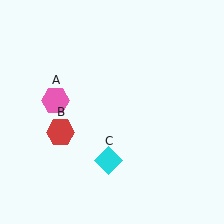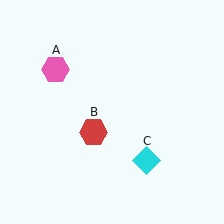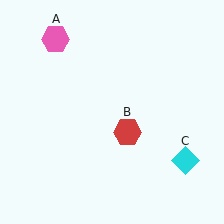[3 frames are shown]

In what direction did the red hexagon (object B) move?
The red hexagon (object B) moved right.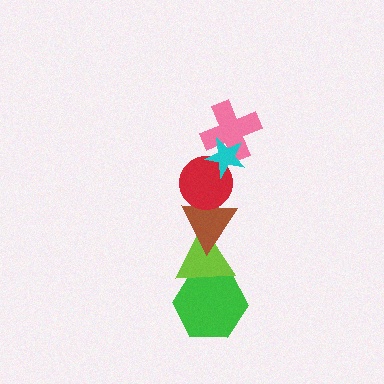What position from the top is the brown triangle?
The brown triangle is 4th from the top.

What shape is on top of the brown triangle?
The red circle is on top of the brown triangle.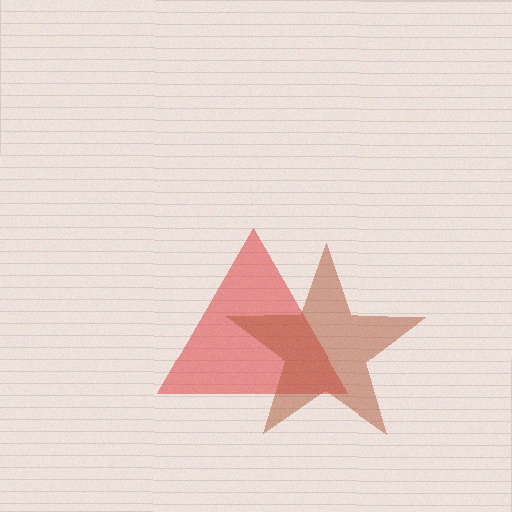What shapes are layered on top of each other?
The layered shapes are: a red triangle, a brown star.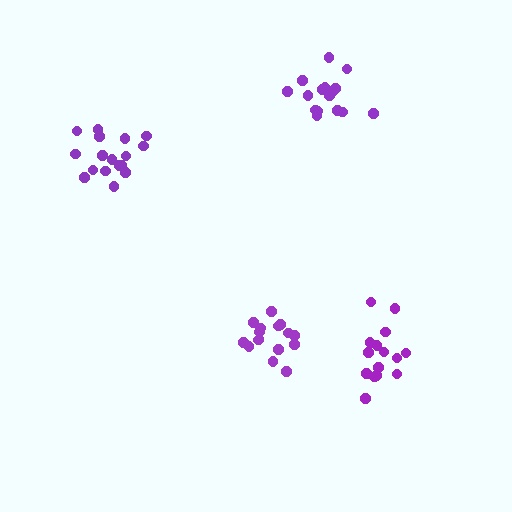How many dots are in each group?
Group 1: 17 dots, Group 2: 16 dots, Group 3: 16 dots, Group 4: 16 dots (65 total).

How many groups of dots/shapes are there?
There are 4 groups.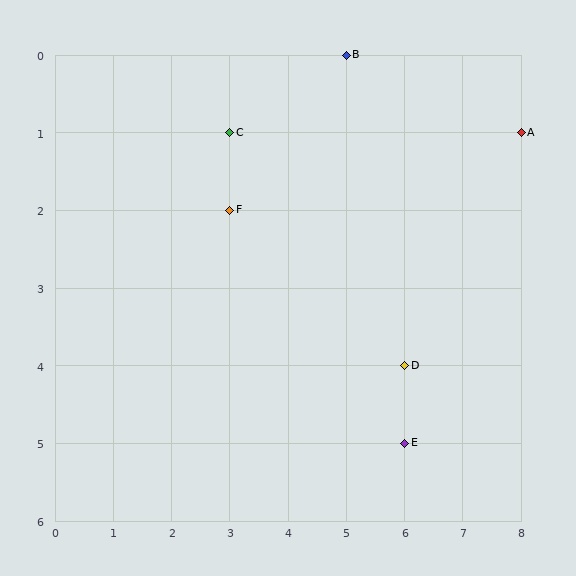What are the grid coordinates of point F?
Point F is at grid coordinates (3, 2).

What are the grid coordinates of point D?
Point D is at grid coordinates (6, 4).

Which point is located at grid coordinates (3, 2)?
Point F is at (3, 2).